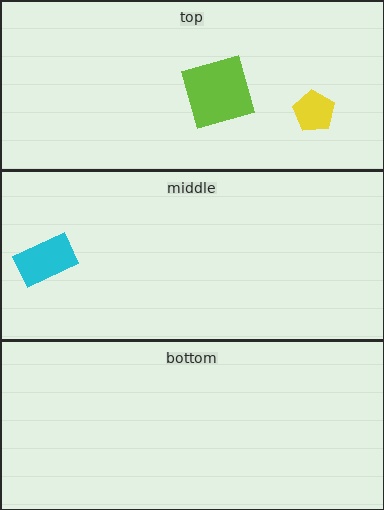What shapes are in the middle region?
The cyan rectangle.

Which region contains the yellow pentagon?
The top region.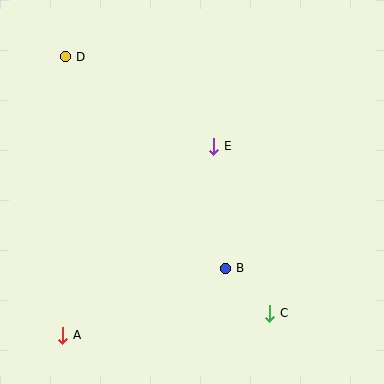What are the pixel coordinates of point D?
Point D is at (66, 57).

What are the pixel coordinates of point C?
Point C is at (270, 313).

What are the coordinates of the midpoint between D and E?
The midpoint between D and E is at (140, 102).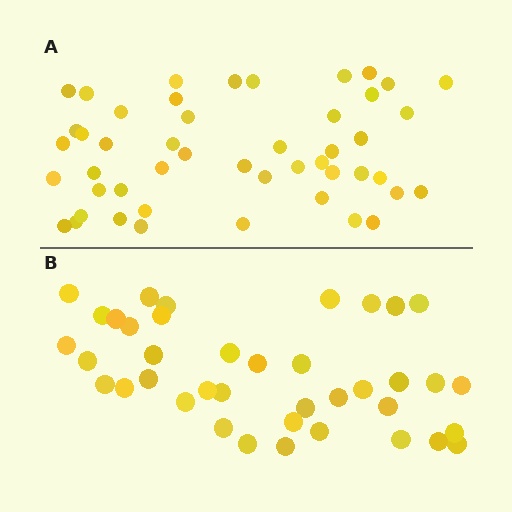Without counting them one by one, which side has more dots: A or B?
Region A (the top region) has more dots.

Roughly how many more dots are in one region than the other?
Region A has roughly 8 or so more dots than region B.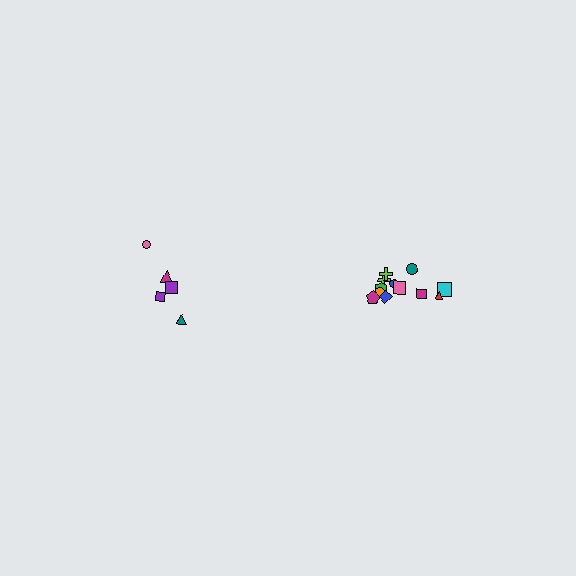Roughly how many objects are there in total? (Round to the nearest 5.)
Roughly 20 objects in total.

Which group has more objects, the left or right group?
The right group.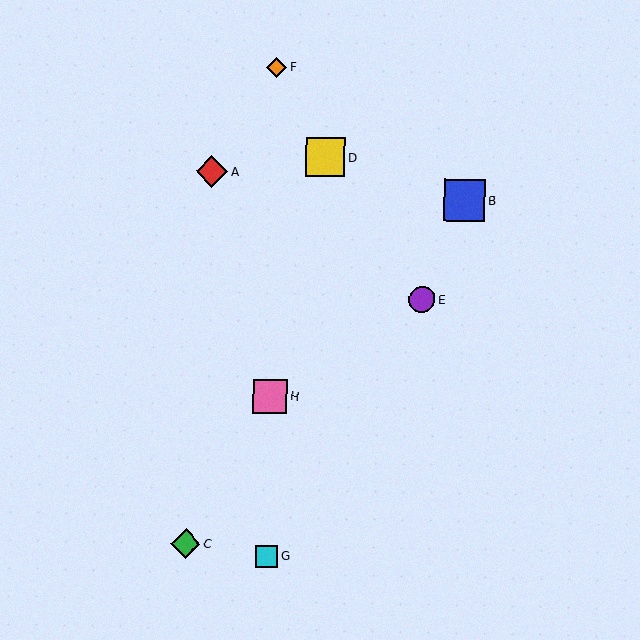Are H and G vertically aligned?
Yes, both are at x≈270.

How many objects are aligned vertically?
3 objects (F, G, H) are aligned vertically.